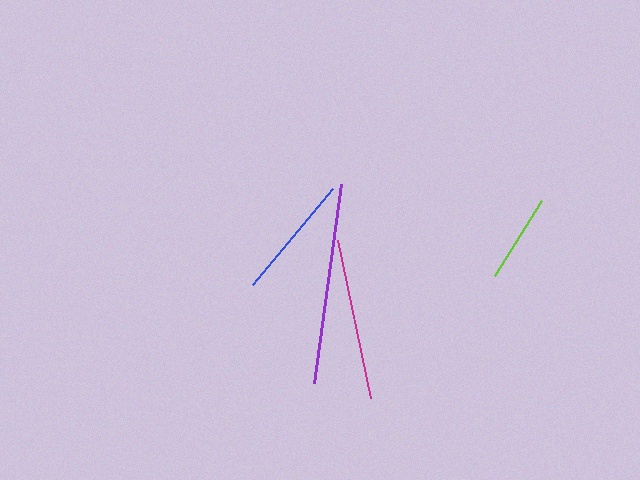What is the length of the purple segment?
The purple segment is approximately 201 pixels long.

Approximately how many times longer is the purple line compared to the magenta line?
The purple line is approximately 1.2 times the length of the magenta line.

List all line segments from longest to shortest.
From longest to shortest: purple, magenta, blue, lime.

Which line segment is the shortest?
The lime line is the shortest at approximately 88 pixels.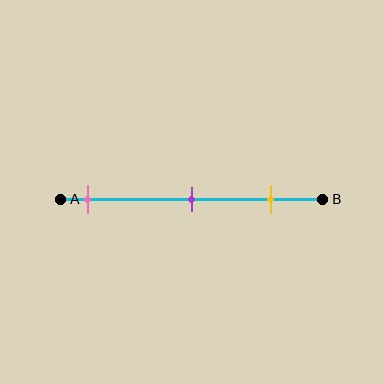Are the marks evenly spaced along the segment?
Yes, the marks are approximately evenly spaced.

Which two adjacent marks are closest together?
The purple and yellow marks are the closest adjacent pair.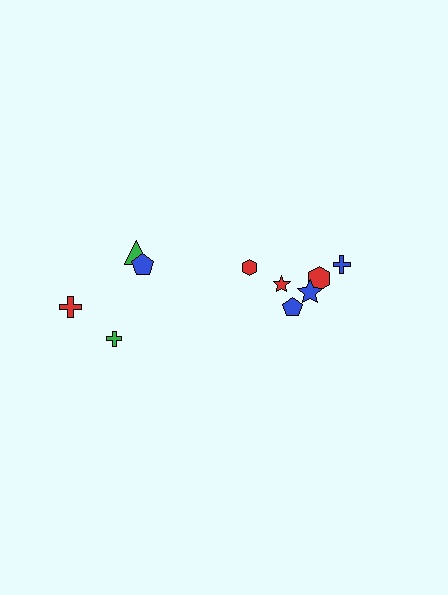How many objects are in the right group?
There are 6 objects.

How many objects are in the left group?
There are 4 objects.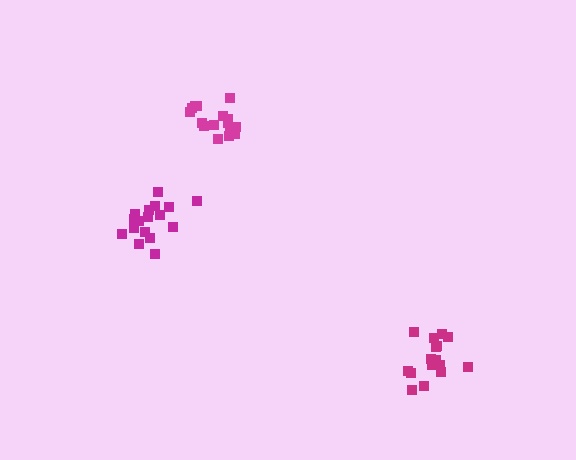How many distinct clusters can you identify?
There are 3 distinct clusters.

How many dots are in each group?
Group 1: 18 dots, Group 2: 17 dots, Group 3: 16 dots (51 total).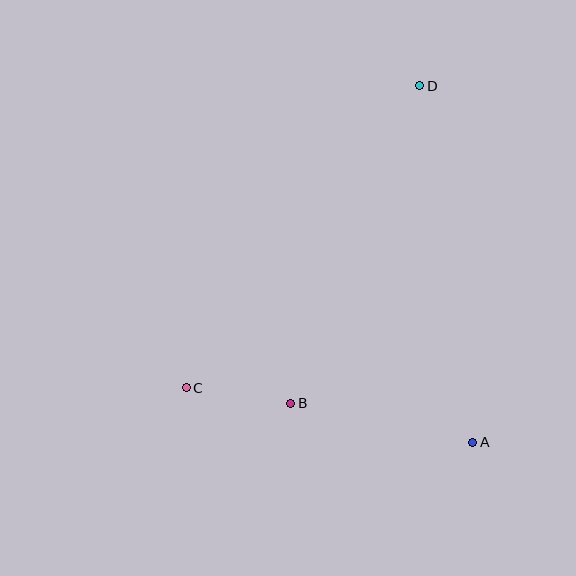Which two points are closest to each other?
Points B and C are closest to each other.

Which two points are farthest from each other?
Points C and D are farthest from each other.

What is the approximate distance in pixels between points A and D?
The distance between A and D is approximately 360 pixels.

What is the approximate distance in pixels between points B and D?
The distance between B and D is approximately 342 pixels.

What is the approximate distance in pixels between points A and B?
The distance between A and B is approximately 186 pixels.